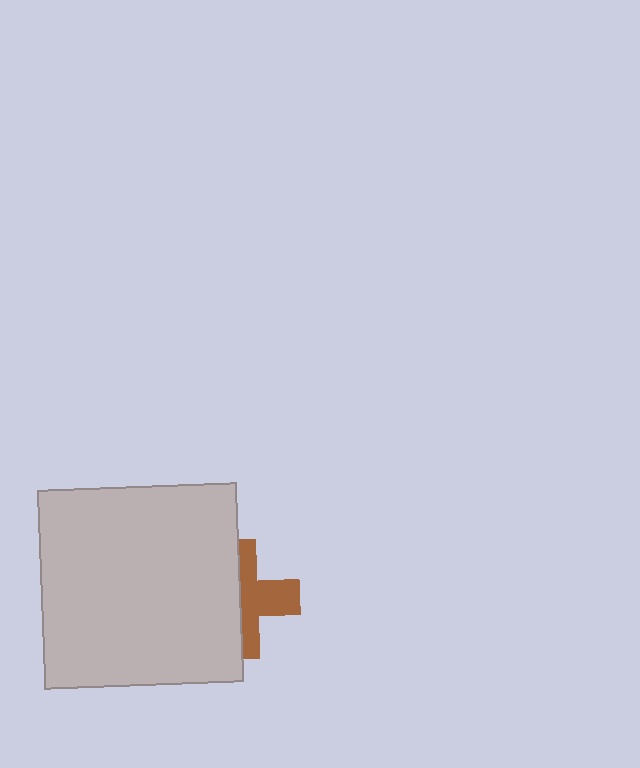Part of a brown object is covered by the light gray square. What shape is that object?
It is a cross.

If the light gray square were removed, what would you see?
You would see the complete brown cross.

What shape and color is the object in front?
The object in front is a light gray square.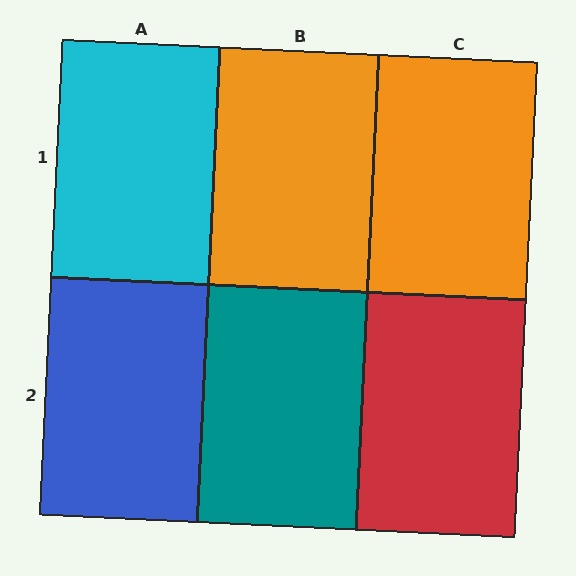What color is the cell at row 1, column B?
Orange.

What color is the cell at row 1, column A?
Cyan.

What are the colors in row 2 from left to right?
Blue, teal, red.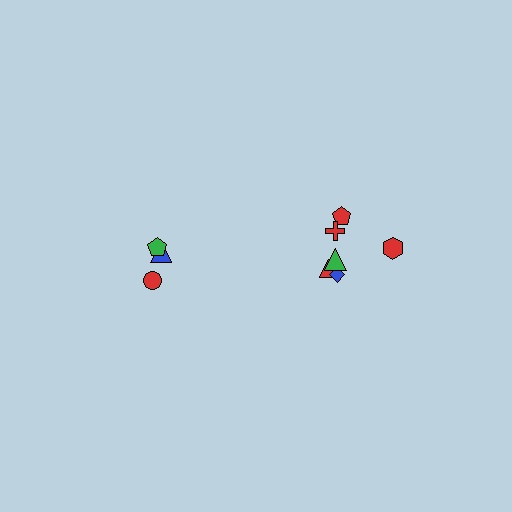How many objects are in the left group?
There are 3 objects.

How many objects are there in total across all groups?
There are 9 objects.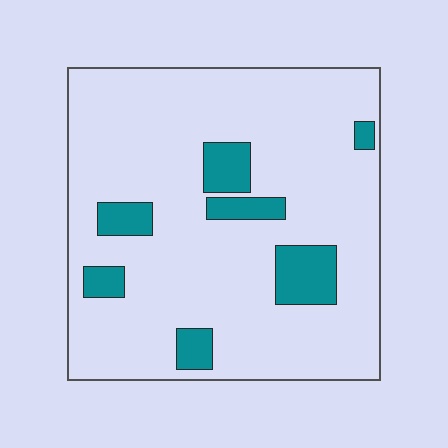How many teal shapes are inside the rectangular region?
7.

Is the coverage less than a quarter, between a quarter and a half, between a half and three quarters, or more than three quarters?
Less than a quarter.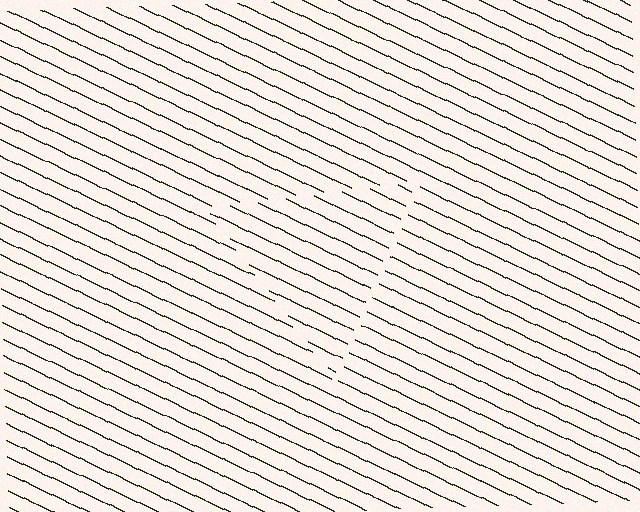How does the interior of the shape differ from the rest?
The interior of the shape contains the same grating, shifted by half a period — the contour is defined by the phase discontinuity where line-ends from the inner and outer gratings abut.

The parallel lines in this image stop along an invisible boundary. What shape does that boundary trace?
An illusory triangle. The interior of the shape contains the same grating, shifted by half a period — the contour is defined by the phase discontinuity where line-ends from the inner and outer gratings abut.